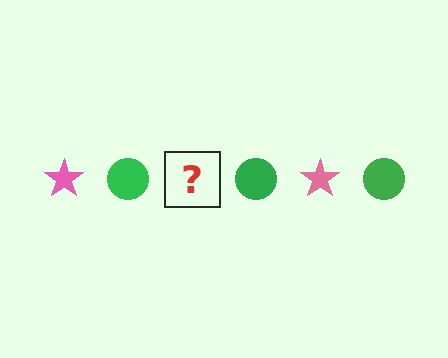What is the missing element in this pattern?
The missing element is a pink star.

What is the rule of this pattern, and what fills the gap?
The rule is that the pattern alternates between pink star and green circle. The gap should be filled with a pink star.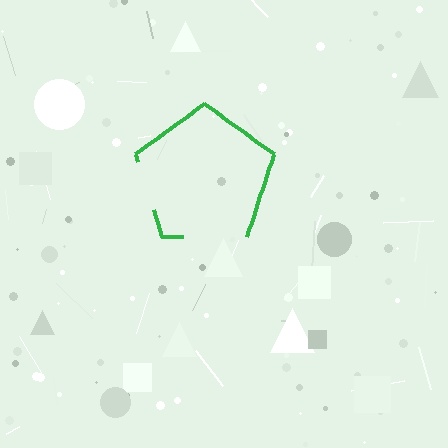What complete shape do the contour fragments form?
The contour fragments form a pentagon.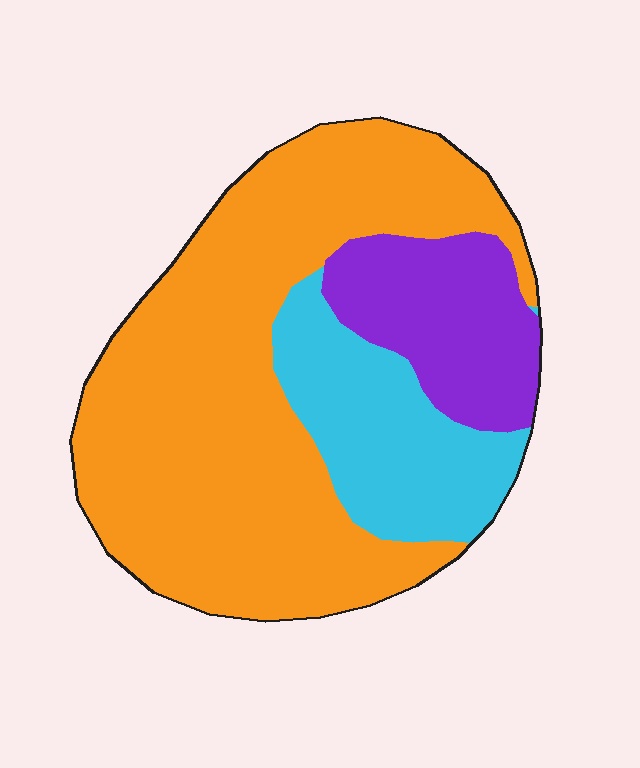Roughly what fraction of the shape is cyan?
Cyan covers around 20% of the shape.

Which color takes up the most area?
Orange, at roughly 65%.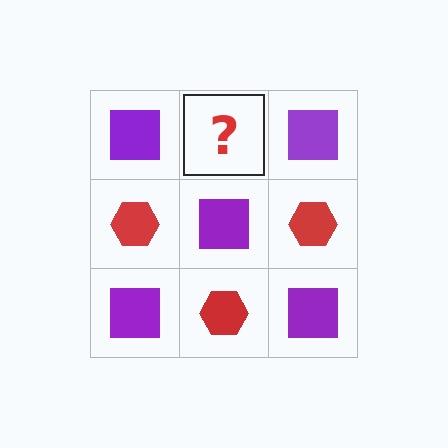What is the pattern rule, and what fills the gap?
The rule is that it alternates purple square and red hexagon in a checkerboard pattern. The gap should be filled with a red hexagon.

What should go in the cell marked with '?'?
The missing cell should contain a red hexagon.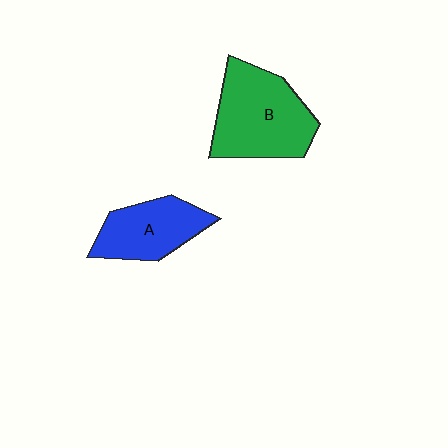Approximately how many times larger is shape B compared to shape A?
Approximately 1.4 times.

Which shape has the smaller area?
Shape A (blue).